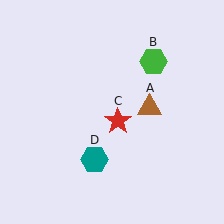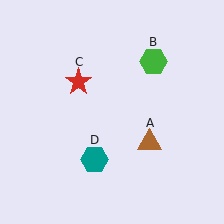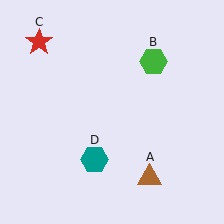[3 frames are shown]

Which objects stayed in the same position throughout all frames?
Green hexagon (object B) and teal hexagon (object D) remained stationary.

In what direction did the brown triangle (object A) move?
The brown triangle (object A) moved down.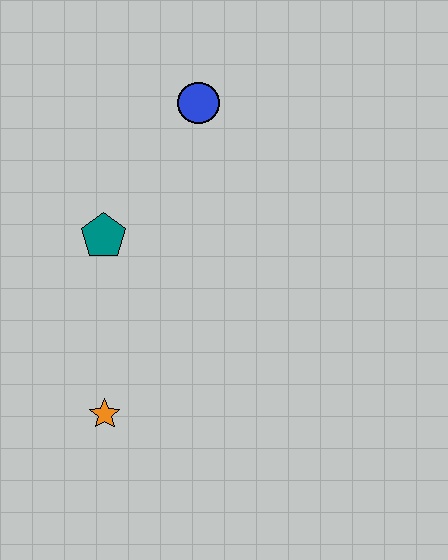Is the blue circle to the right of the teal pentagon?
Yes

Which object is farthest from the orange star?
The blue circle is farthest from the orange star.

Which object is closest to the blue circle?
The teal pentagon is closest to the blue circle.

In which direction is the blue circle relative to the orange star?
The blue circle is above the orange star.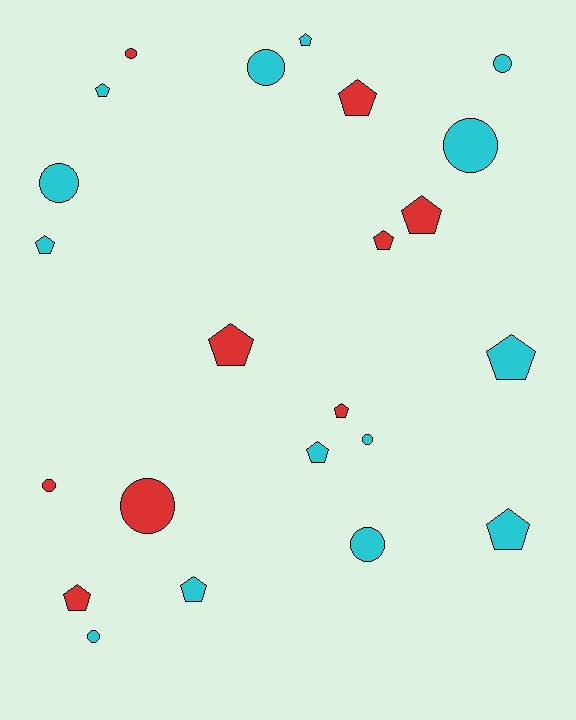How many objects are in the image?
There are 23 objects.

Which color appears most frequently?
Cyan, with 14 objects.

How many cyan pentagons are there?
There are 7 cyan pentagons.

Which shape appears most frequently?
Pentagon, with 13 objects.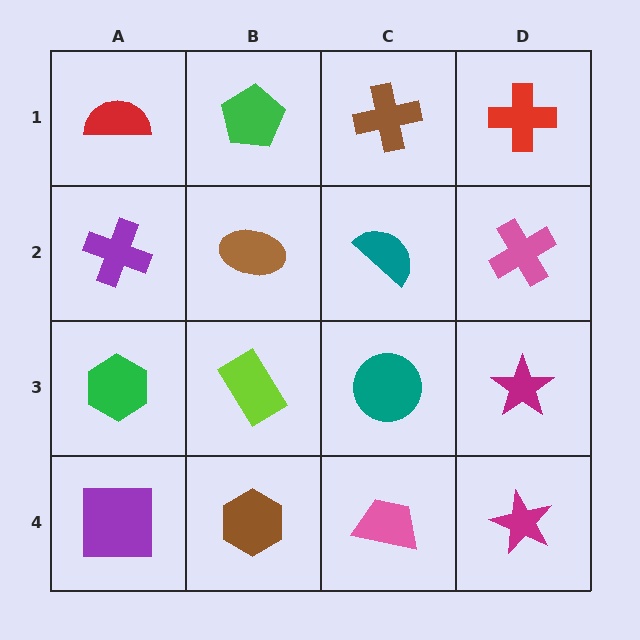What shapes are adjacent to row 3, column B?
A brown ellipse (row 2, column B), a brown hexagon (row 4, column B), a green hexagon (row 3, column A), a teal circle (row 3, column C).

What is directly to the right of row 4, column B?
A pink trapezoid.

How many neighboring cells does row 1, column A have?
2.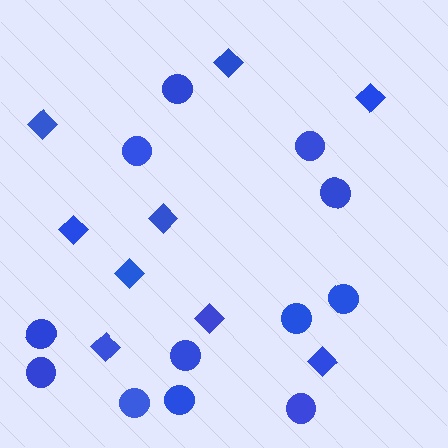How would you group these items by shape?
There are 2 groups: one group of diamonds (9) and one group of circles (12).